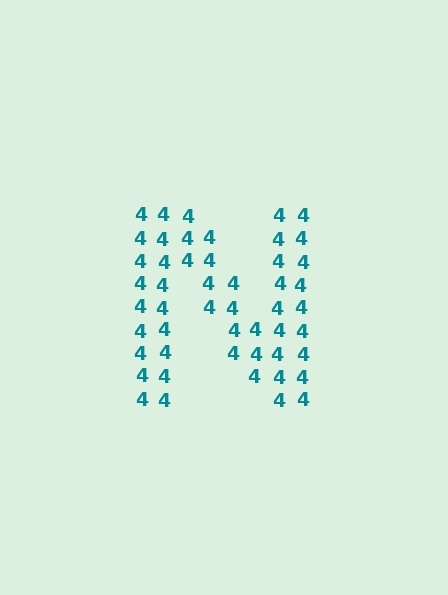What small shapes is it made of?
It is made of small digit 4's.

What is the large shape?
The large shape is the letter N.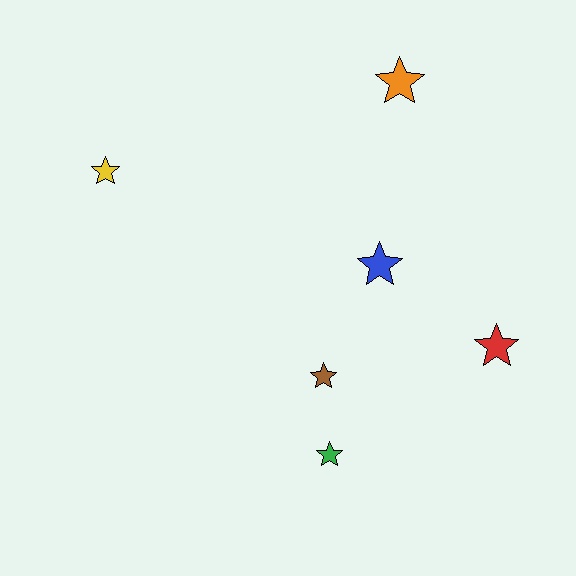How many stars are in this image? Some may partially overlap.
There are 6 stars.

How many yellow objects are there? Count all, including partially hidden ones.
There is 1 yellow object.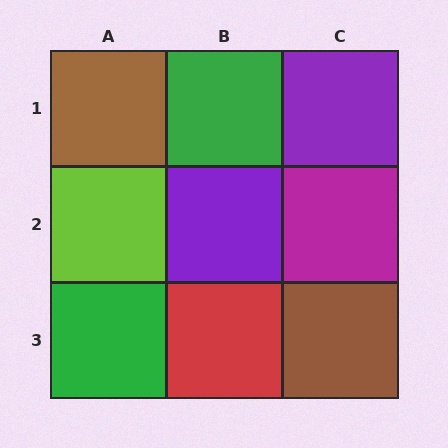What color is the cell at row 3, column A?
Green.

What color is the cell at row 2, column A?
Lime.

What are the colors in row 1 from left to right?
Brown, green, purple.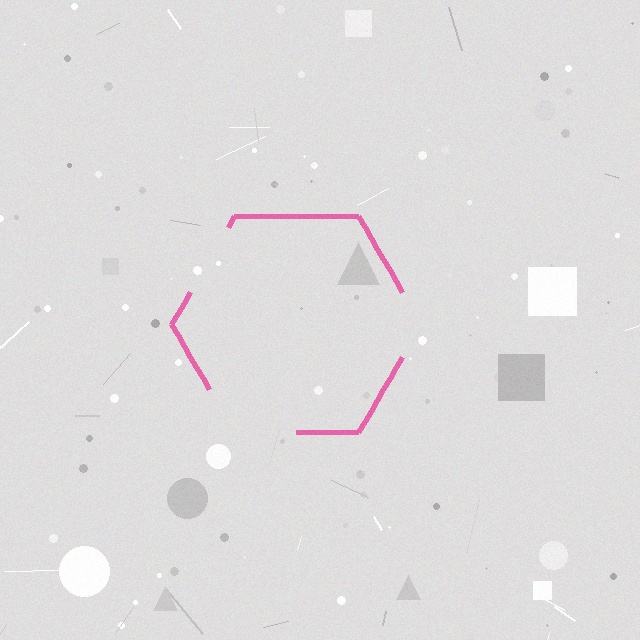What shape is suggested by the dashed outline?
The dashed outline suggests a hexagon.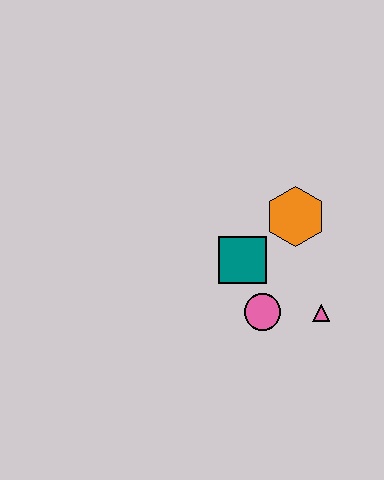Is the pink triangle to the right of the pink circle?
Yes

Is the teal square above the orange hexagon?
No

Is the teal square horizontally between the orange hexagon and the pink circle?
No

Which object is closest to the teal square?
The pink circle is closest to the teal square.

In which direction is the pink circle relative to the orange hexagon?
The pink circle is below the orange hexagon.